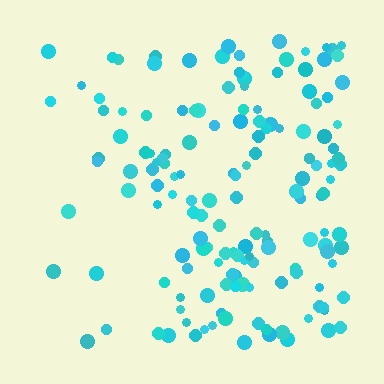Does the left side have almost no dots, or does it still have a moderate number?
Still a moderate number, just noticeably fewer than the right.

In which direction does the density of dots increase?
From left to right, with the right side densest.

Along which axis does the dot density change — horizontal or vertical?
Horizontal.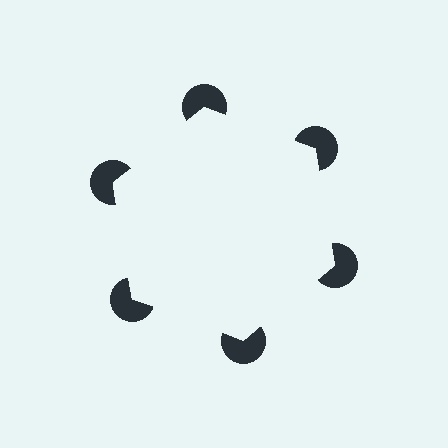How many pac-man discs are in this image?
There are 6 — one at each vertex of the illusory hexagon.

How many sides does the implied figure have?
6 sides.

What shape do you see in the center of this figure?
An illusory hexagon — its edges are inferred from the aligned wedge cuts in the pac-man discs, not physically drawn.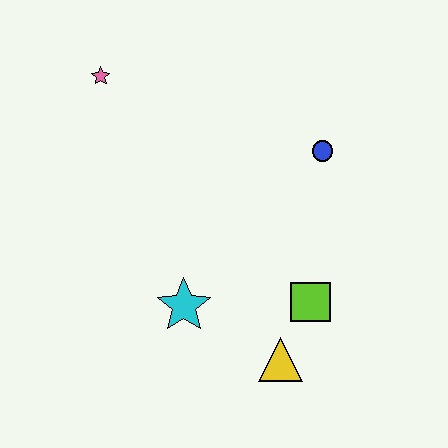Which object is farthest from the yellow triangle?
The pink star is farthest from the yellow triangle.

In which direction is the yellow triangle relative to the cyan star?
The yellow triangle is to the right of the cyan star.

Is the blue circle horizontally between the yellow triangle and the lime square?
No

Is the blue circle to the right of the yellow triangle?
Yes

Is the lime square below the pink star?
Yes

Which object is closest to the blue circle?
The lime square is closest to the blue circle.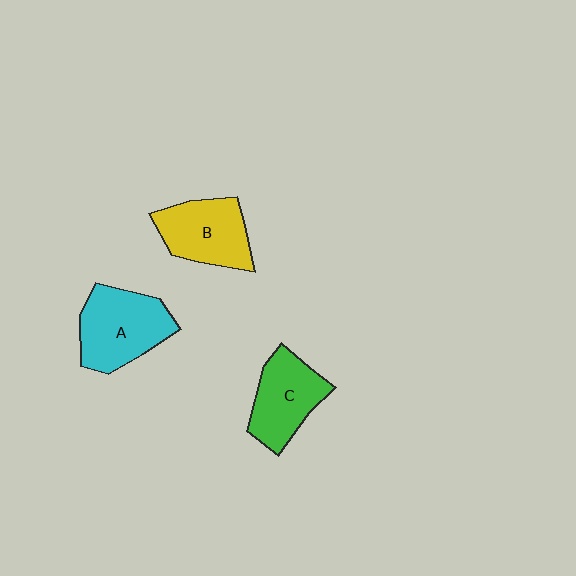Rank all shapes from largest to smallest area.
From largest to smallest: A (cyan), B (yellow), C (green).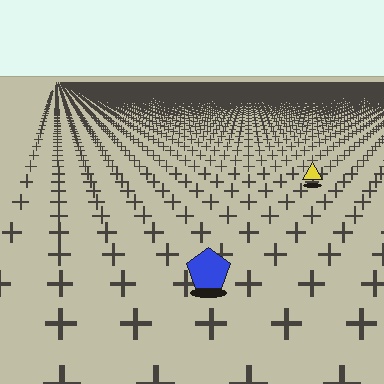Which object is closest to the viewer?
The blue pentagon is closest. The texture marks near it are larger and more spread out.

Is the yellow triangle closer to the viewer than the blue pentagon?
No. The blue pentagon is closer — you can tell from the texture gradient: the ground texture is coarser near it.